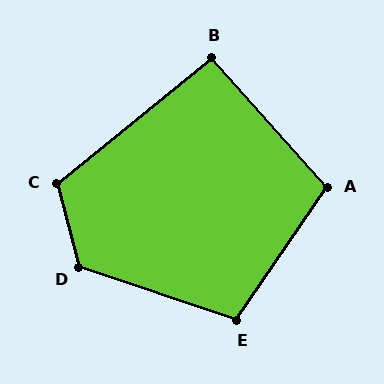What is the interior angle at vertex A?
Approximately 104 degrees (obtuse).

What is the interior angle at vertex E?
Approximately 106 degrees (obtuse).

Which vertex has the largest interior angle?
D, at approximately 124 degrees.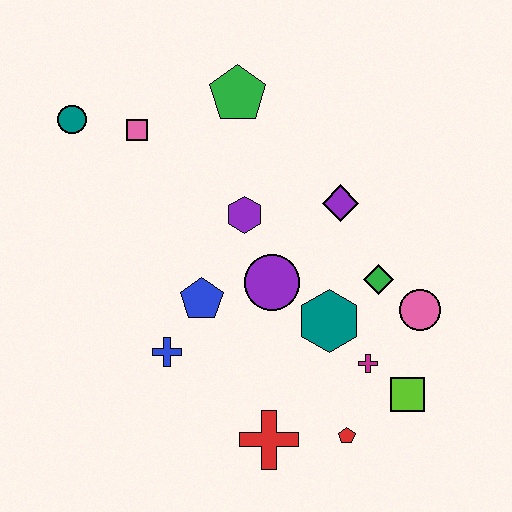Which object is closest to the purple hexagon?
The purple circle is closest to the purple hexagon.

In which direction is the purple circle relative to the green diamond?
The purple circle is to the left of the green diamond.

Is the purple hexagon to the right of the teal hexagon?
No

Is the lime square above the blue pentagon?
No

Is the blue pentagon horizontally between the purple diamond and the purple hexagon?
No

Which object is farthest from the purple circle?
The teal circle is farthest from the purple circle.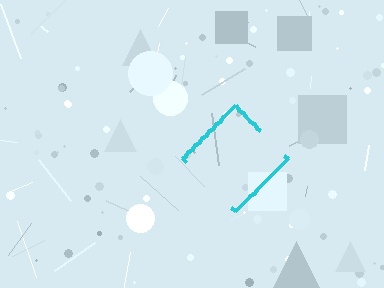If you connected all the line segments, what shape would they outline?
They would outline a diamond.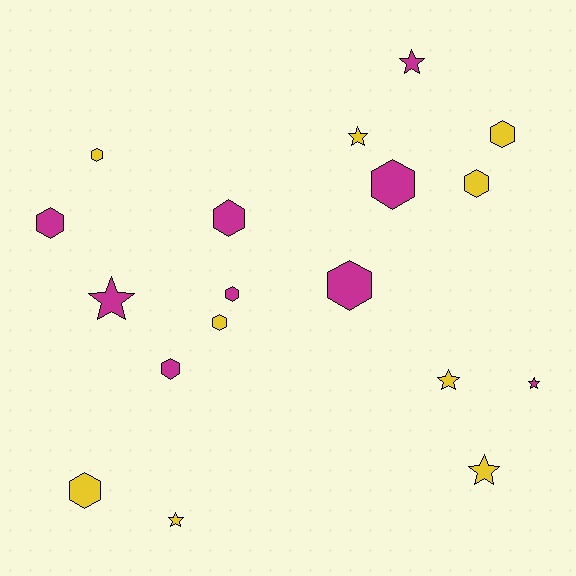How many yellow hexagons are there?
There are 5 yellow hexagons.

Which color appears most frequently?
Yellow, with 9 objects.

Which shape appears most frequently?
Hexagon, with 11 objects.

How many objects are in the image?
There are 18 objects.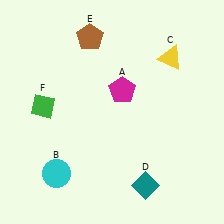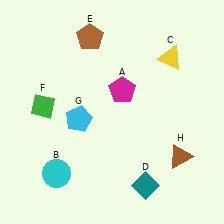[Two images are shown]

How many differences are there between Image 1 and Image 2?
There are 2 differences between the two images.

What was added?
A cyan pentagon (G), a brown triangle (H) were added in Image 2.